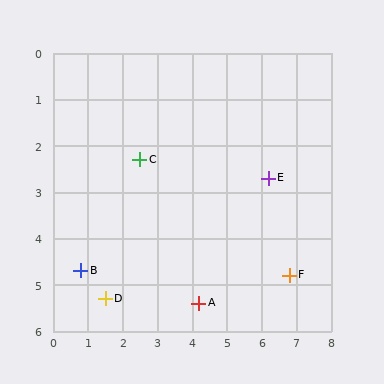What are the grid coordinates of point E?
Point E is at approximately (6.2, 2.7).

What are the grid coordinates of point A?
Point A is at approximately (4.2, 5.4).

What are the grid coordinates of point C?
Point C is at approximately (2.5, 2.3).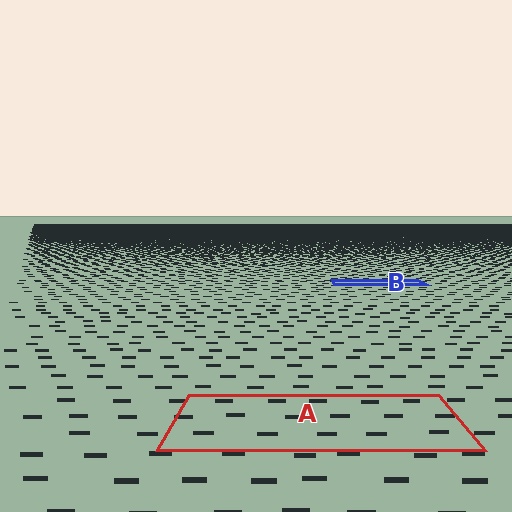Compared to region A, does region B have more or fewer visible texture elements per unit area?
Region B has more texture elements per unit area — they are packed more densely because it is farther away.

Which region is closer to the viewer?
Region A is closer. The texture elements there are larger and more spread out.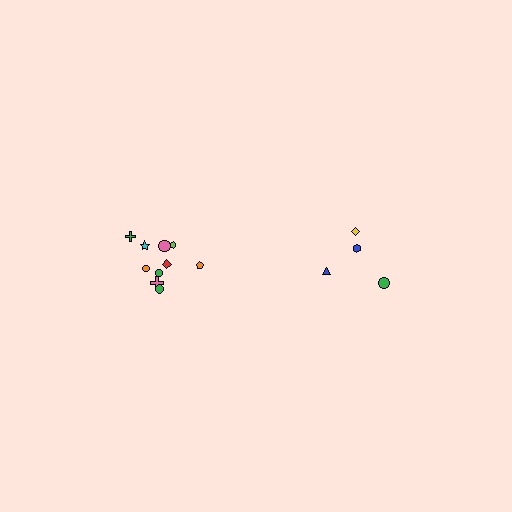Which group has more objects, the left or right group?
The left group.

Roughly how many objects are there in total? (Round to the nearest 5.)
Roughly 15 objects in total.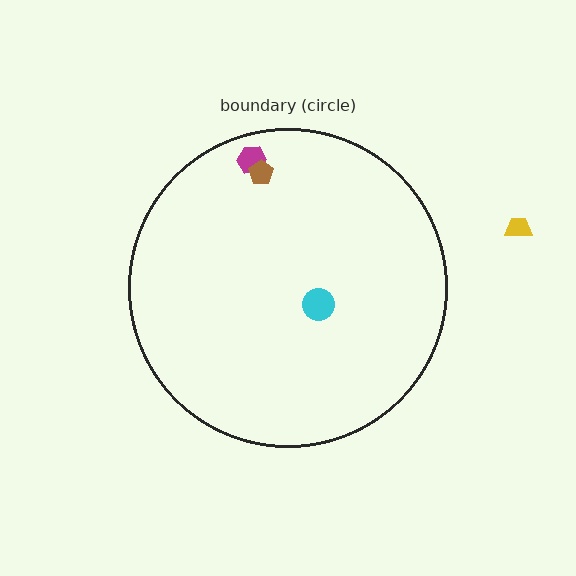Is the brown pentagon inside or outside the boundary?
Inside.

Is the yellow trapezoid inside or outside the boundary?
Outside.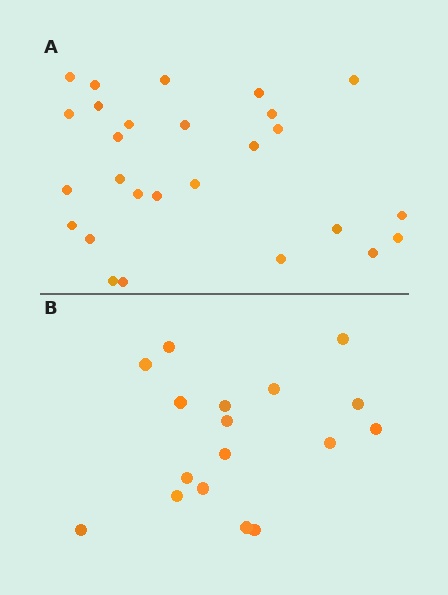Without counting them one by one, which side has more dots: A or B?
Region A (the top region) has more dots.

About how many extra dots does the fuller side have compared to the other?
Region A has roughly 10 or so more dots than region B.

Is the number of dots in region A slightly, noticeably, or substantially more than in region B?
Region A has substantially more. The ratio is roughly 1.6 to 1.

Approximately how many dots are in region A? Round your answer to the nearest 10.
About 30 dots. (The exact count is 27, which rounds to 30.)